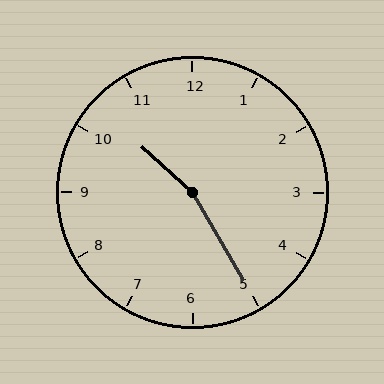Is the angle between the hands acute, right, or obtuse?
It is obtuse.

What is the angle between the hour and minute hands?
Approximately 162 degrees.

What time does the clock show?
10:25.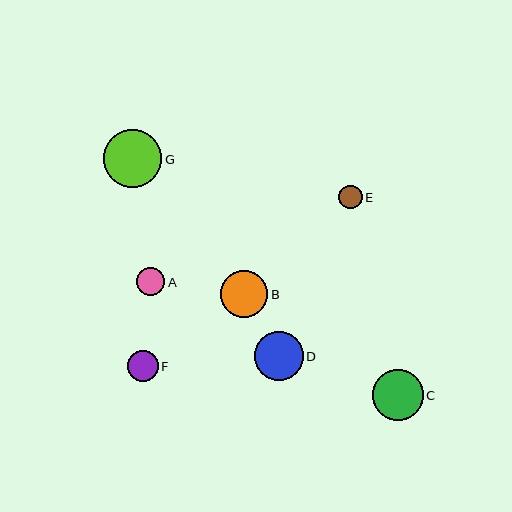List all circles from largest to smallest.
From largest to smallest: G, C, D, B, F, A, E.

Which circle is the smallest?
Circle E is the smallest with a size of approximately 23 pixels.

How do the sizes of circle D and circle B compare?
Circle D and circle B are approximately the same size.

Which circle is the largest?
Circle G is the largest with a size of approximately 59 pixels.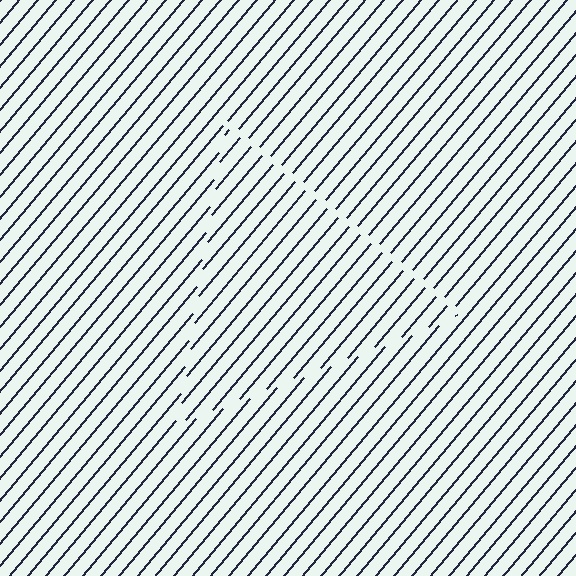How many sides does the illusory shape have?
3 sides — the line-ends trace a triangle.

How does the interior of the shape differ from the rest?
The interior of the shape contains the same grating, shifted by half a period — the contour is defined by the phase discontinuity where line-ends from the inner and outer gratings abut.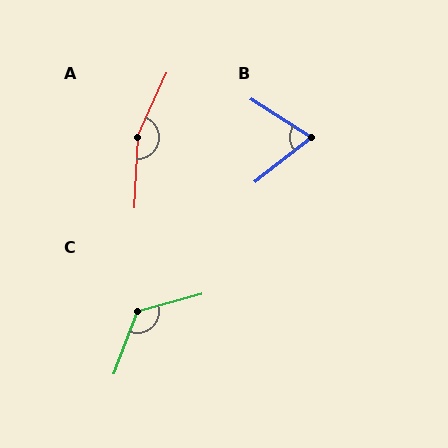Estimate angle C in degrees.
Approximately 126 degrees.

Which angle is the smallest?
B, at approximately 71 degrees.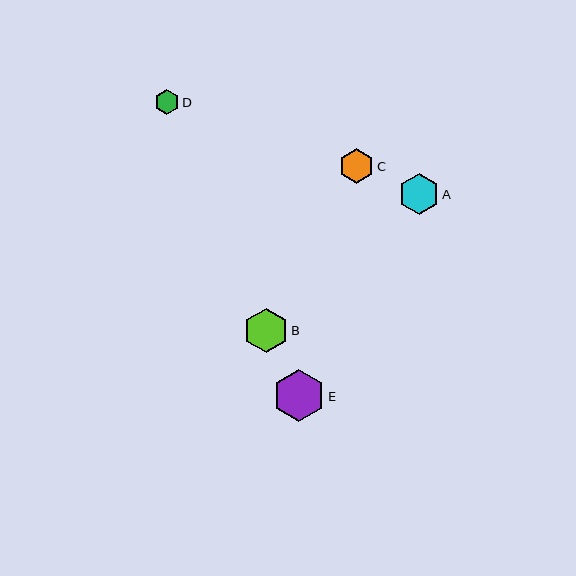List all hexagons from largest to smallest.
From largest to smallest: E, B, A, C, D.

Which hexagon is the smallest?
Hexagon D is the smallest with a size of approximately 25 pixels.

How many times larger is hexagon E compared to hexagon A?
Hexagon E is approximately 1.3 times the size of hexagon A.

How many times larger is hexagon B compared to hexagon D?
Hexagon B is approximately 1.8 times the size of hexagon D.